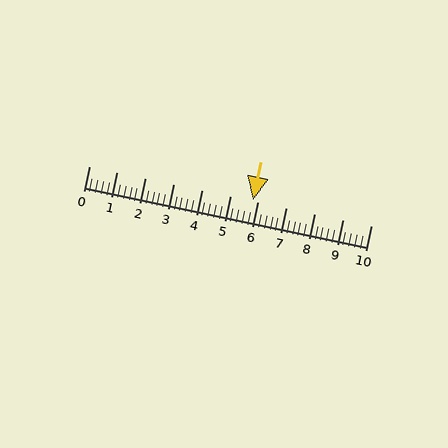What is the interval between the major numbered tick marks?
The major tick marks are spaced 1 units apart.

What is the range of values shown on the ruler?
The ruler shows values from 0 to 10.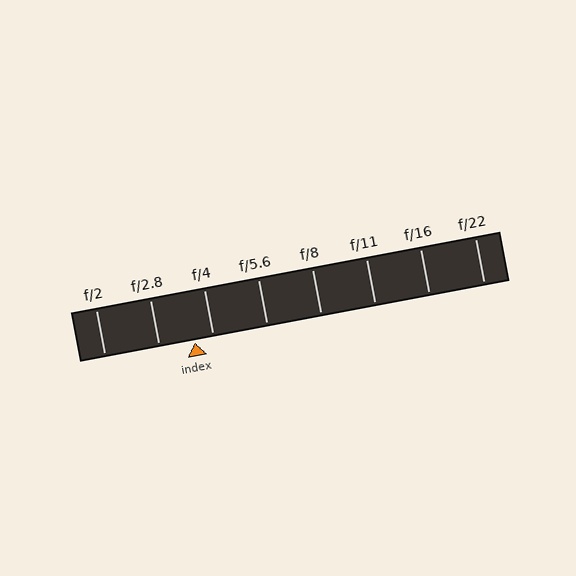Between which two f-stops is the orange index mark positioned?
The index mark is between f/2.8 and f/4.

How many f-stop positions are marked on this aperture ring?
There are 8 f-stop positions marked.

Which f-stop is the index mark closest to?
The index mark is closest to f/4.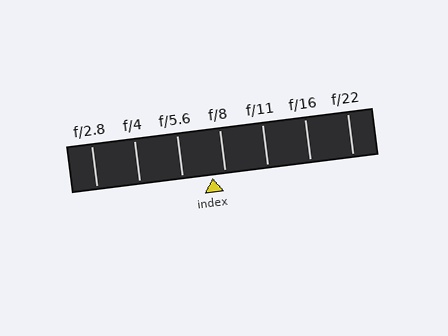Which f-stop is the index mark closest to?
The index mark is closest to f/8.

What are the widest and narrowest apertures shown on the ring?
The widest aperture shown is f/2.8 and the narrowest is f/22.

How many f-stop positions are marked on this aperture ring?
There are 7 f-stop positions marked.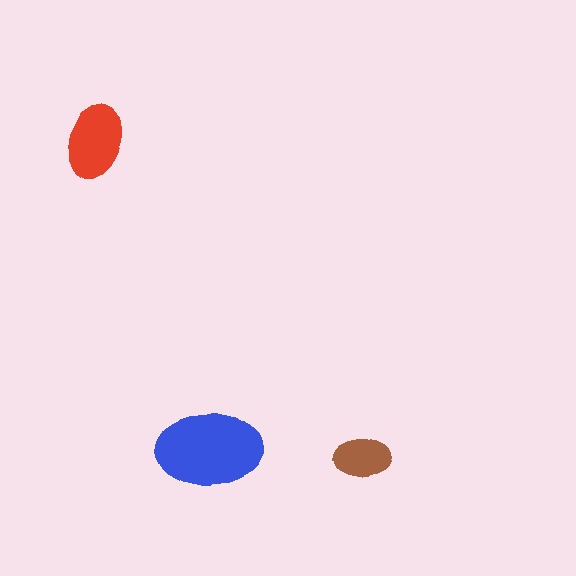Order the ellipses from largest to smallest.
the blue one, the red one, the brown one.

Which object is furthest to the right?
The brown ellipse is rightmost.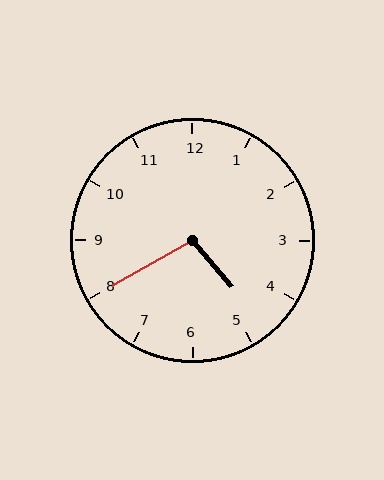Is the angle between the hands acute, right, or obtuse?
It is obtuse.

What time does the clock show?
4:40.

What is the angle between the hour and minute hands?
Approximately 100 degrees.